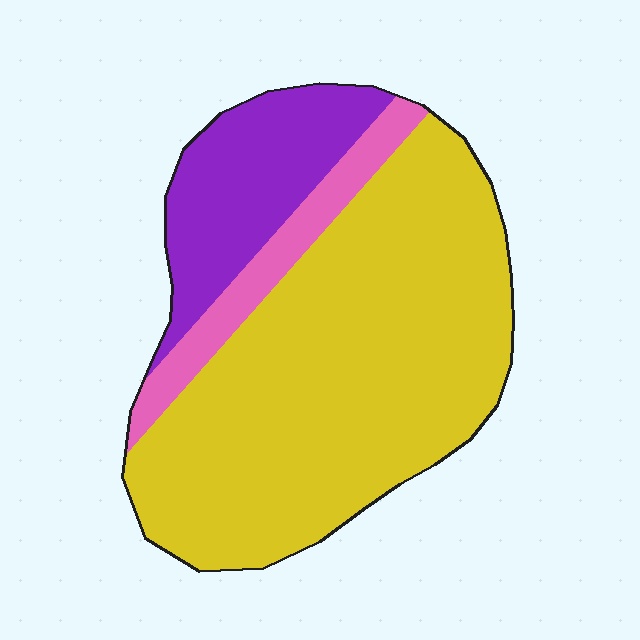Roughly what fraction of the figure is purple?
Purple takes up about one fifth (1/5) of the figure.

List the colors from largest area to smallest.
From largest to smallest: yellow, purple, pink.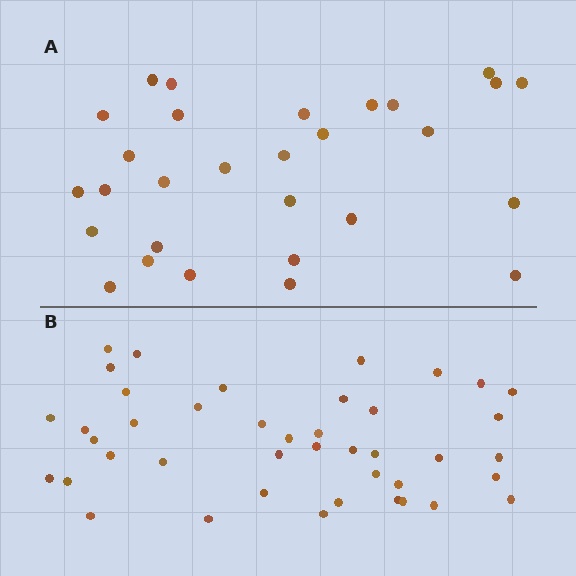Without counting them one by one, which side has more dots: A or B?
Region B (the bottom region) has more dots.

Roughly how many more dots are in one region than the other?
Region B has approximately 15 more dots than region A.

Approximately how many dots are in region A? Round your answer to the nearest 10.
About 30 dots. (The exact count is 29, which rounds to 30.)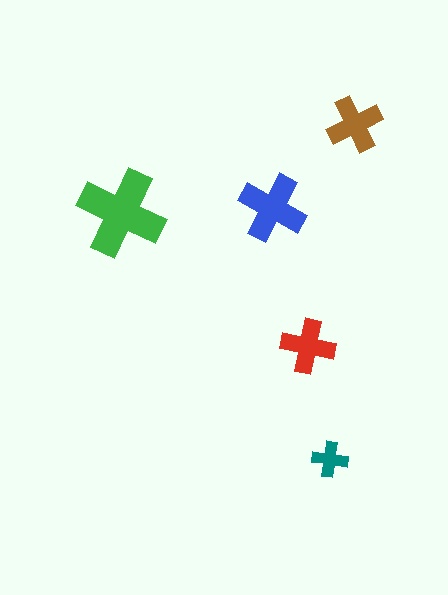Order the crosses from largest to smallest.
the green one, the blue one, the brown one, the red one, the teal one.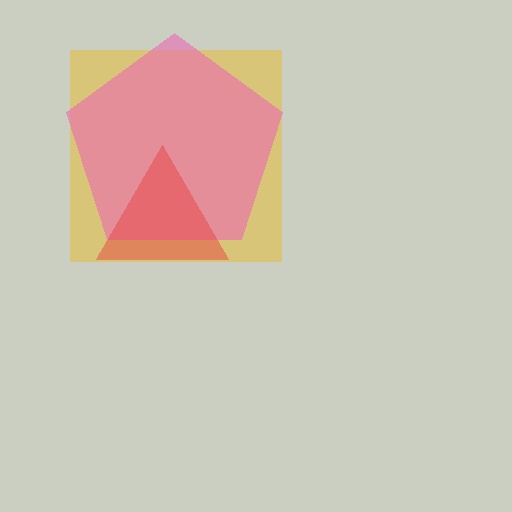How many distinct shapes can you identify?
There are 3 distinct shapes: a yellow square, a pink pentagon, a red triangle.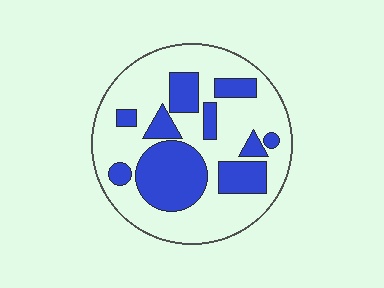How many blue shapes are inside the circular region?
10.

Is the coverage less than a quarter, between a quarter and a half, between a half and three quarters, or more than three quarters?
Between a quarter and a half.